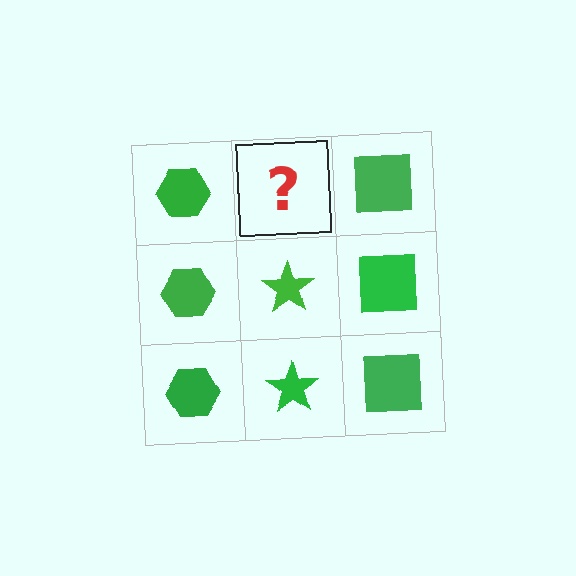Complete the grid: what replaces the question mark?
The question mark should be replaced with a green star.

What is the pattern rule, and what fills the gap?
The rule is that each column has a consistent shape. The gap should be filled with a green star.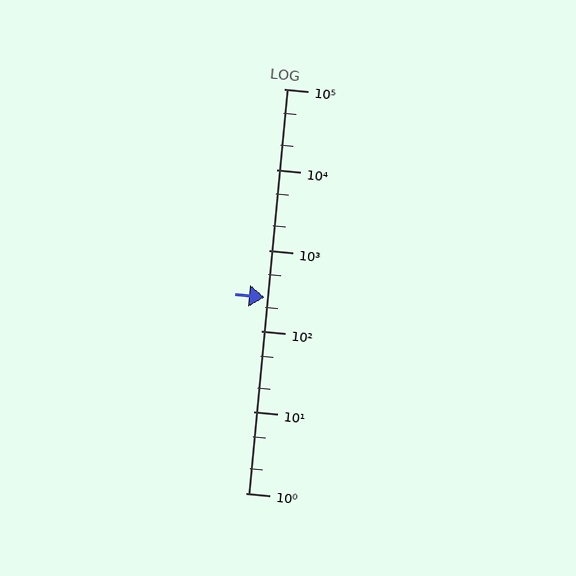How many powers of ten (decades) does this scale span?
The scale spans 5 decades, from 1 to 100000.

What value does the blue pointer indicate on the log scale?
The pointer indicates approximately 260.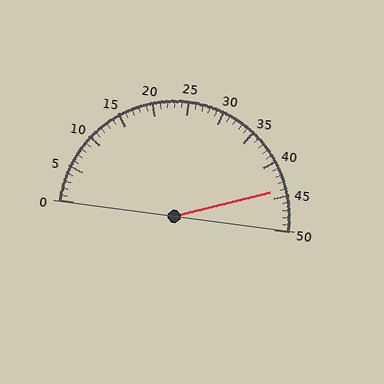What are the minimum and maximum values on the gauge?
The gauge ranges from 0 to 50.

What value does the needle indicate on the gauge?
The needle indicates approximately 44.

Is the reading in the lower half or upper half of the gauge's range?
The reading is in the upper half of the range (0 to 50).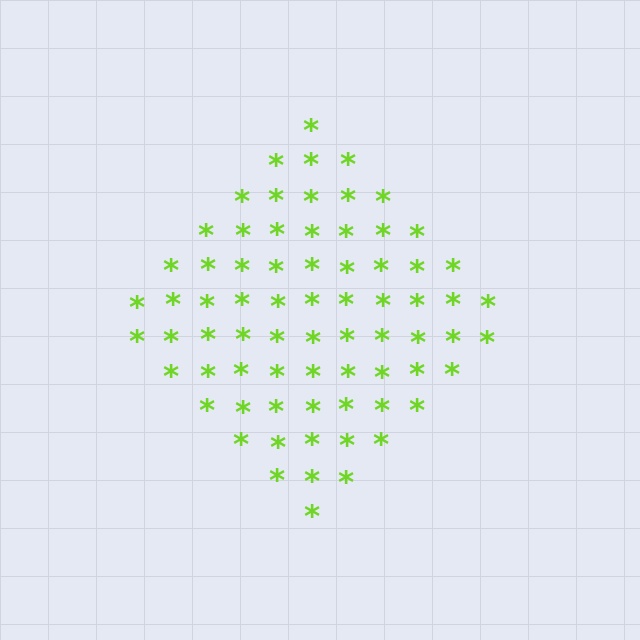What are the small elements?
The small elements are asterisks.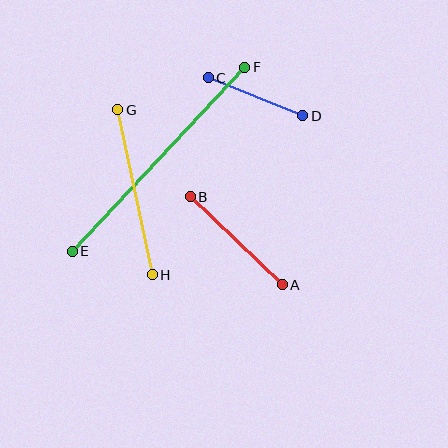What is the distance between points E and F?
The distance is approximately 252 pixels.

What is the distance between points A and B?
The distance is approximately 127 pixels.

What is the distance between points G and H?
The distance is approximately 169 pixels.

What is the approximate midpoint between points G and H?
The midpoint is at approximately (135, 192) pixels.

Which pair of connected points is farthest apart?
Points E and F are farthest apart.